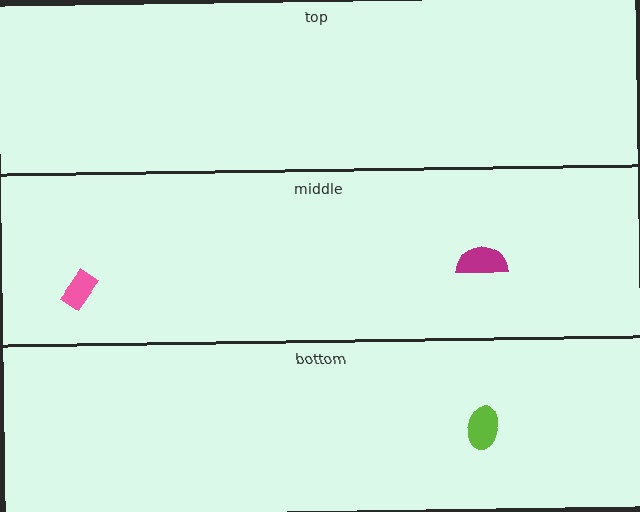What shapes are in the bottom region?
The lime ellipse.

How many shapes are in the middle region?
2.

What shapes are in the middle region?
The pink rectangle, the magenta semicircle.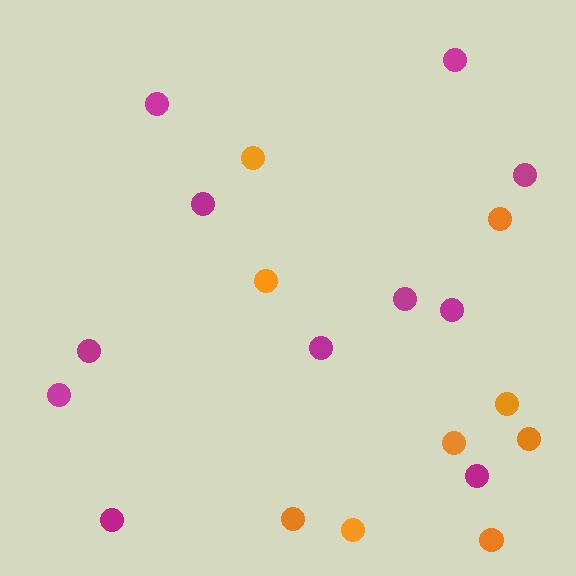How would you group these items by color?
There are 2 groups: one group of orange circles (9) and one group of magenta circles (11).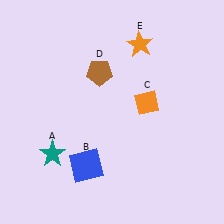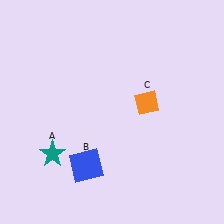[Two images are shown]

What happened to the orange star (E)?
The orange star (E) was removed in Image 2. It was in the top-right area of Image 1.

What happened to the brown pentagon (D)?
The brown pentagon (D) was removed in Image 2. It was in the top-left area of Image 1.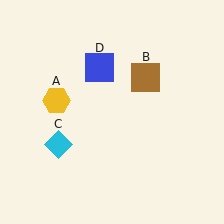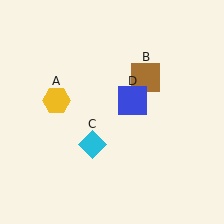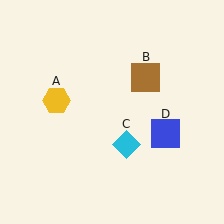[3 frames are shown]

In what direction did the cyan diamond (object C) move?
The cyan diamond (object C) moved right.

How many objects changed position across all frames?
2 objects changed position: cyan diamond (object C), blue square (object D).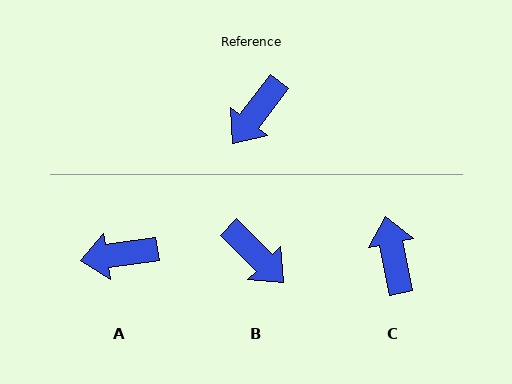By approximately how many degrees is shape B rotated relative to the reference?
Approximately 82 degrees counter-clockwise.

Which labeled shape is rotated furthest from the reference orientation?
C, about 131 degrees away.